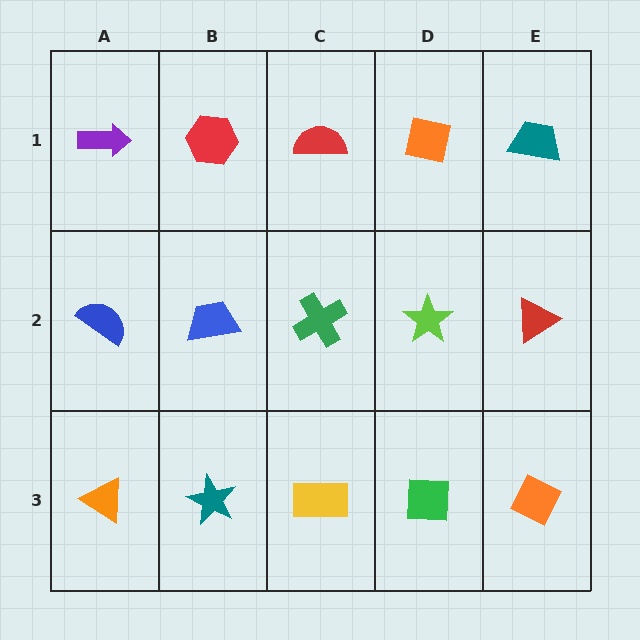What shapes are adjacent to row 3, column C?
A green cross (row 2, column C), a teal star (row 3, column B), a green square (row 3, column D).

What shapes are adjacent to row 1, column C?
A green cross (row 2, column C), a red hexagon (row 1, column B), an orange square (row 1, column D).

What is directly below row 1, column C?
A green cross.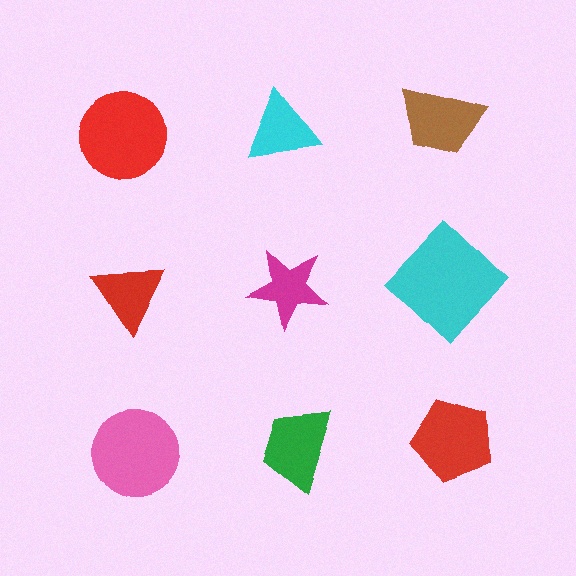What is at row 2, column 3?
A cyan diamond.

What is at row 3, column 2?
A green trapezoid.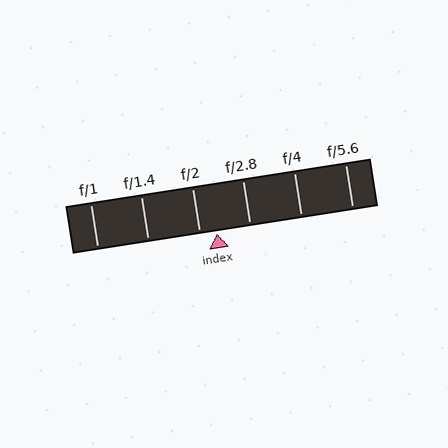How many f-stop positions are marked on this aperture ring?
There are 6 f-stop positions marked.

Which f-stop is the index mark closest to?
The index mark is closest to f/2.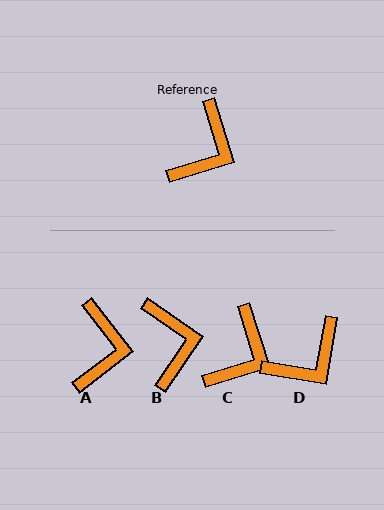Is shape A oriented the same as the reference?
No, it is off by about 20 degrees.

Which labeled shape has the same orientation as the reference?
C.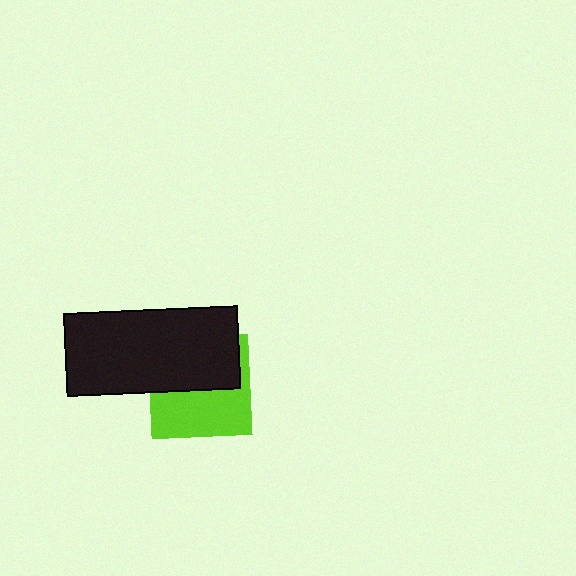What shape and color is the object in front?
The object in front is a black rectangle.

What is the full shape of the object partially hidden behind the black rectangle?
The partially hidden object is a lime square.